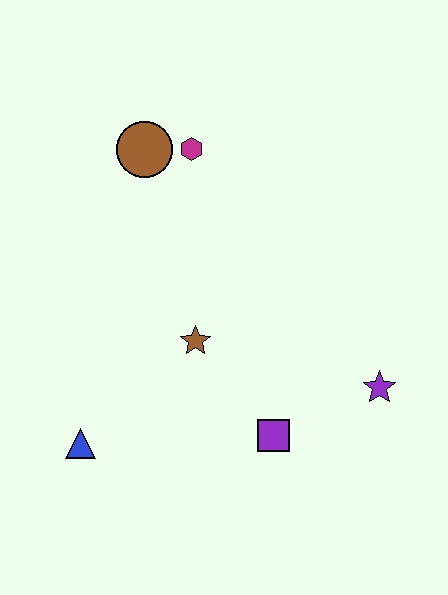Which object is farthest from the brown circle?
The purple star is farthest from the brown circle.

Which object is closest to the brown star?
The purple square is closest to the brown star.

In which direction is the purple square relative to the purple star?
The purple square is to the left of the purple star.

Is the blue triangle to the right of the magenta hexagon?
No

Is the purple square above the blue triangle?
Yes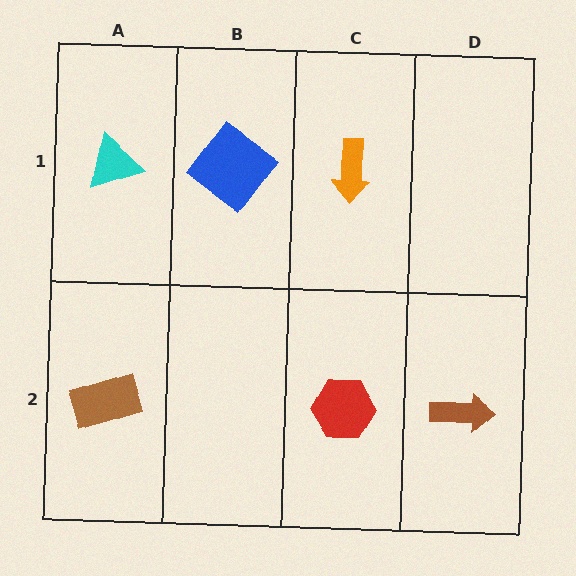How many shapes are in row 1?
3 shapes.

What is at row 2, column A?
A brown rectangle.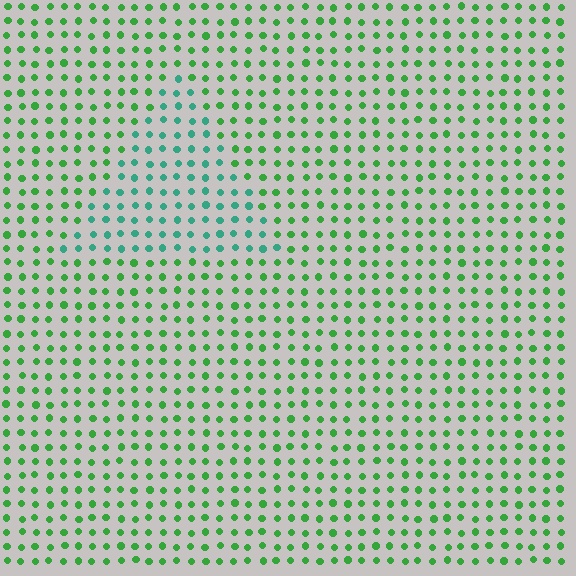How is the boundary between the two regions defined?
The boundary is defined purely by a slight shift in hue (about 39 degrees). Spacing, size, and orientation are identical on both sides.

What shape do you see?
I see a triangle.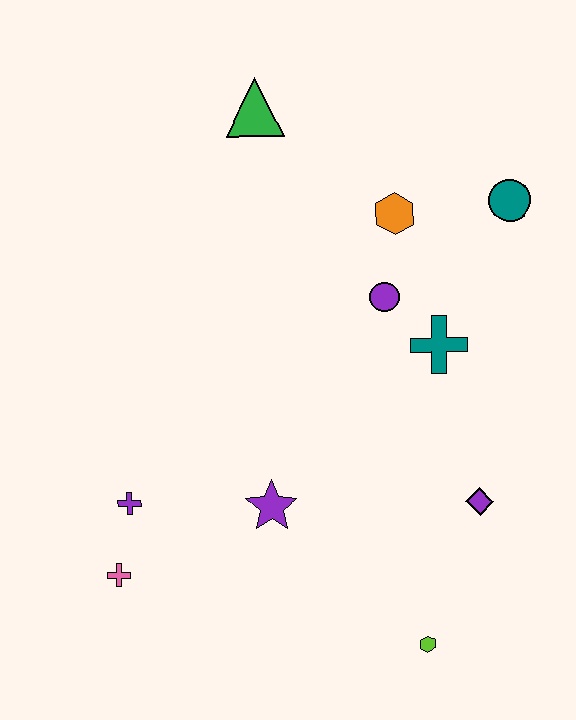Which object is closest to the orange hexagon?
The purple circle is closest to the orange hexagon.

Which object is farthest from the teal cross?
The pink cross is farthest from the teal cross.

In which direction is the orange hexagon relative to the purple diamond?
The orange hexagon is above the purple diamond.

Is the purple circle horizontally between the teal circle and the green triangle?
Yes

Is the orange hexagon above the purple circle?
Yes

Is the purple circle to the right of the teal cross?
No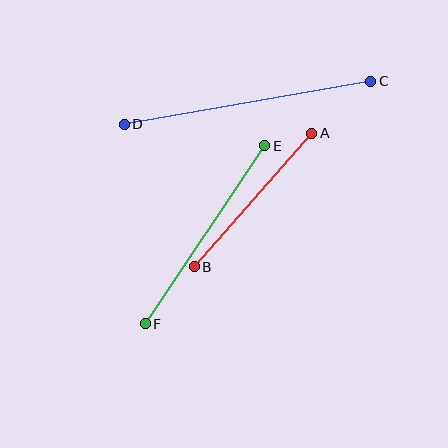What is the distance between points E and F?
The distance is approximately 214 pixels.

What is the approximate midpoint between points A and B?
The midpoint is at approximately (253, 200) pixels.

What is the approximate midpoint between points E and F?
The midpoint is at approximately (205, 235) pixels.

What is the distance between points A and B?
The distance is approximately 178 pixels.